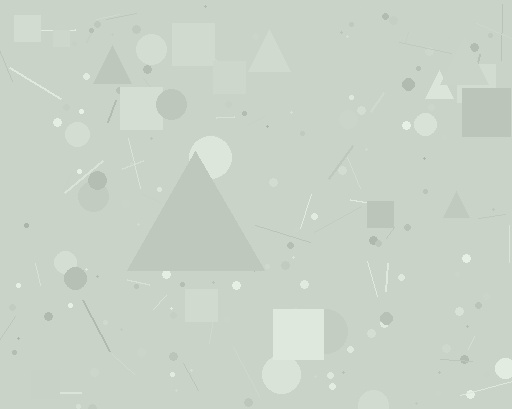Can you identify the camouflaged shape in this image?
The camouflaged shape is a triangle.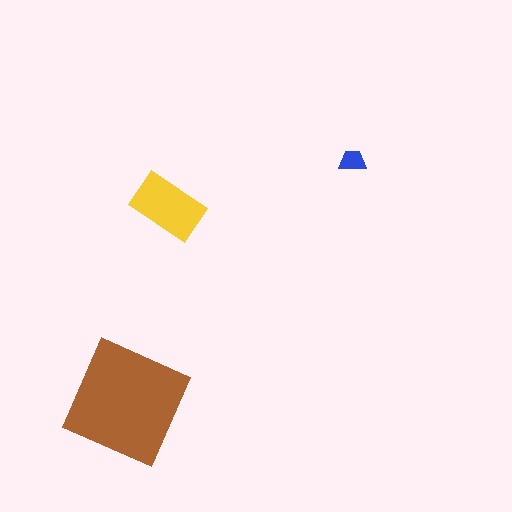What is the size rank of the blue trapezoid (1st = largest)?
3rd.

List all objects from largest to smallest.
The brown square, the yellow rectangle, the blue trapezoid.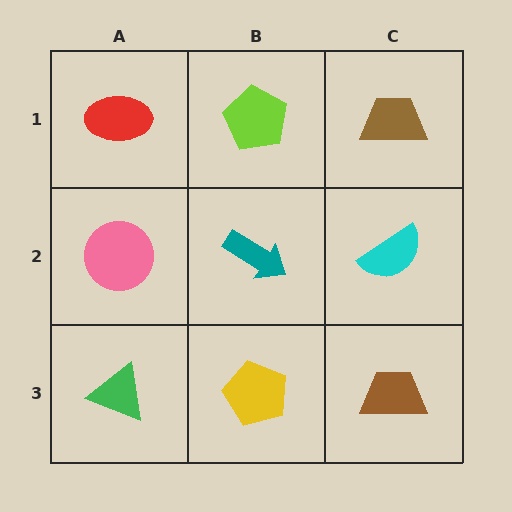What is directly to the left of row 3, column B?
A green triangle.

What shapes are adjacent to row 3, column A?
A pink circle (row 2, column A), a yellow pentagon (row 3, column B).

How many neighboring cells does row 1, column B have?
3.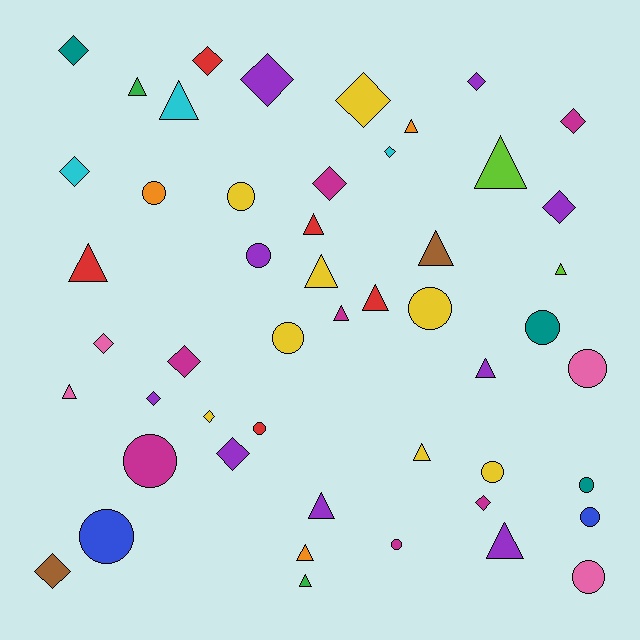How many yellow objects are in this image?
There are 8 yellow objects.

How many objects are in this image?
There are 50 objects.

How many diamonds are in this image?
There are 17 diamonds.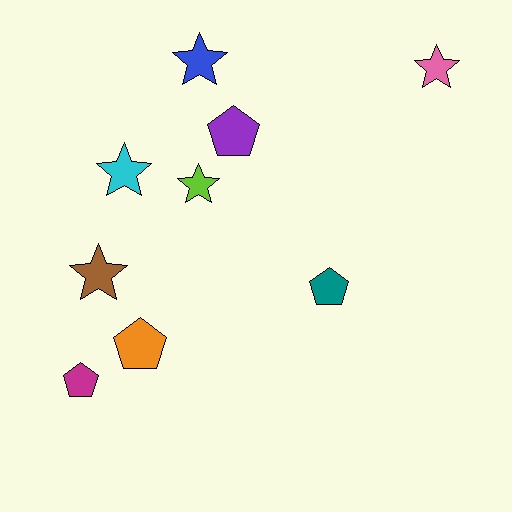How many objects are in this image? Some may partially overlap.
There are 9 objects.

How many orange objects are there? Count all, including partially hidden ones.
There is 1 orange object.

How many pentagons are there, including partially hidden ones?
There are 4 pentagons.